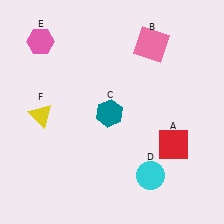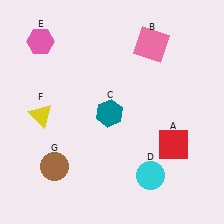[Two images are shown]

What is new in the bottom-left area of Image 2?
A brown circle (G) was added in the bottom-left area of Image 2.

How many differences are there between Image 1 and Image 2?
There is 1 difference between the two images.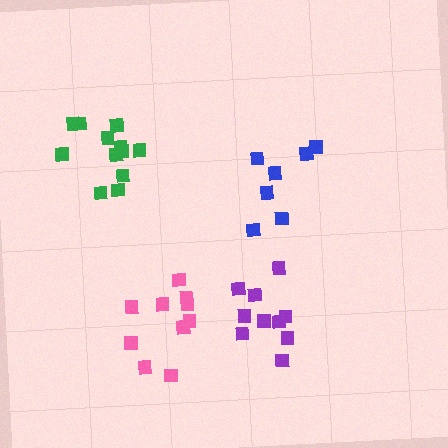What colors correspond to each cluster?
The clusters are colored: blue, green, pink, purple.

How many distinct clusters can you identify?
There are 4 distinct clusters.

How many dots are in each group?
Group 1: 7 dots, Group 2: 12 dots, Group 3: 10 dots, Group 4: 10 dots (39 total).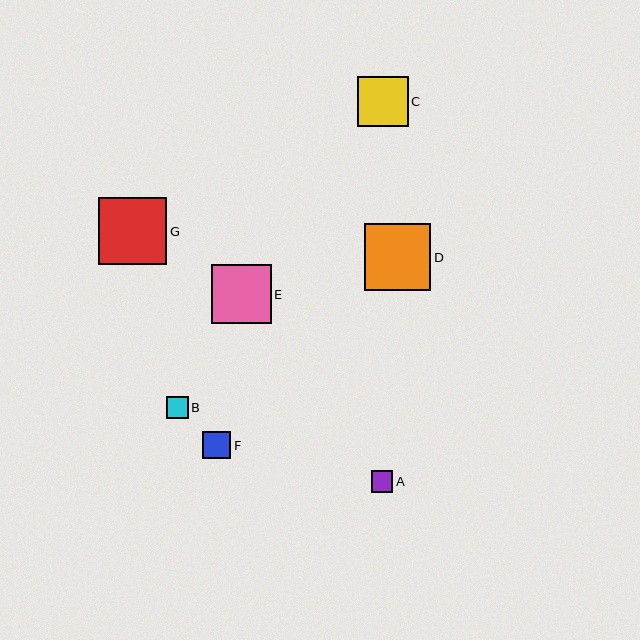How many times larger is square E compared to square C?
Square E is approximately 1.2 times the size of square C.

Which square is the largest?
Square G is the largest with a size of approximately 68 pixels.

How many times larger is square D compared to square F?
Square D is approximately 2.4 times the size of square F.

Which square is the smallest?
Square A is the smallest with a size of approximately 21 pixels.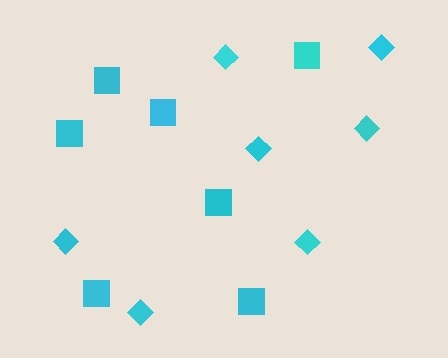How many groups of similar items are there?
There are 2 groups: one group of diamonds (7) and one group of squares (7).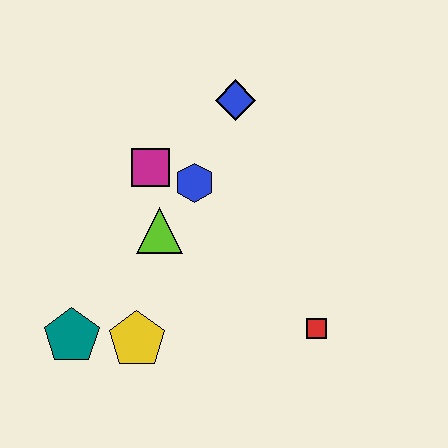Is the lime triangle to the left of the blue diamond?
Yes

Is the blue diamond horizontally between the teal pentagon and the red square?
Yes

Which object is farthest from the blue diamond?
The teal pentagon is farthest from the blue diamond.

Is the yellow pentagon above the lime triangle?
No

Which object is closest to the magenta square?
The blue hexagon is closest to the magenta square.